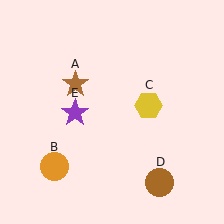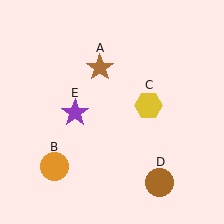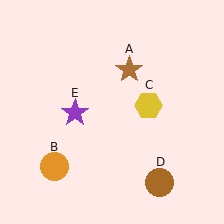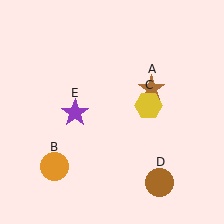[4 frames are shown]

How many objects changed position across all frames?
1 object changed position: brown star (object A).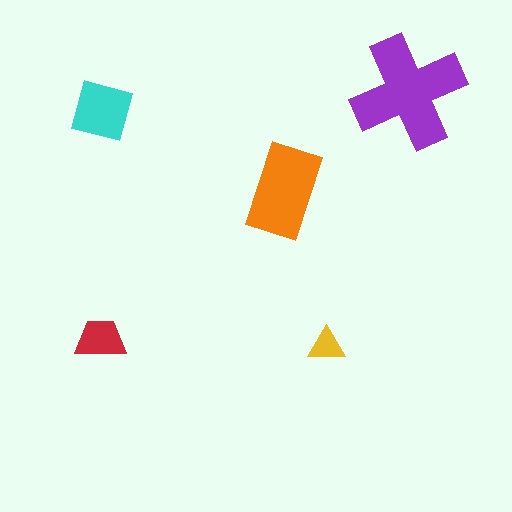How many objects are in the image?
There are 5 objects in the image.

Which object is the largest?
The purple cross.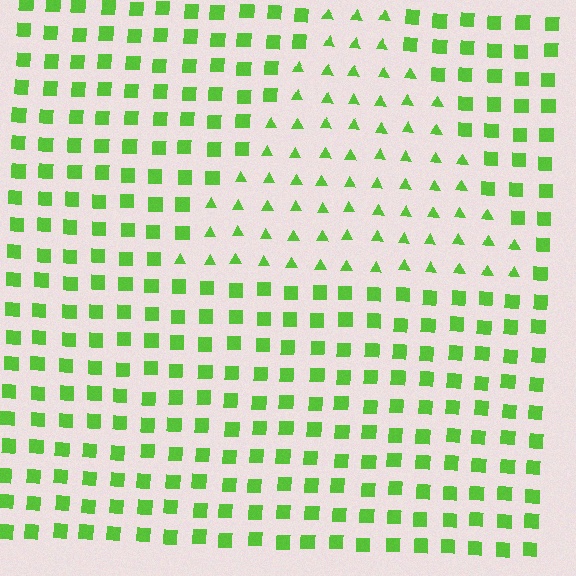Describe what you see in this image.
The image is filled with small lime elements arranged in a uniform grid. A triangle-shaped region contains triangles, while the surrounding area contains squares. The boundary is defined purely by the change in element shape.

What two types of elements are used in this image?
The image uses triangles inside the triangle region and squares outside it.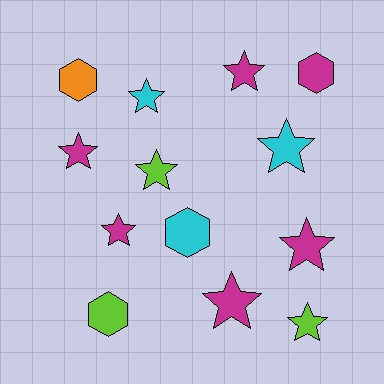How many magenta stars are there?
There are 5 magenta stars.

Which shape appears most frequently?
Star, with 9 objects.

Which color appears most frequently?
Magenta, with 6 objects.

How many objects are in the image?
There are 13 objects.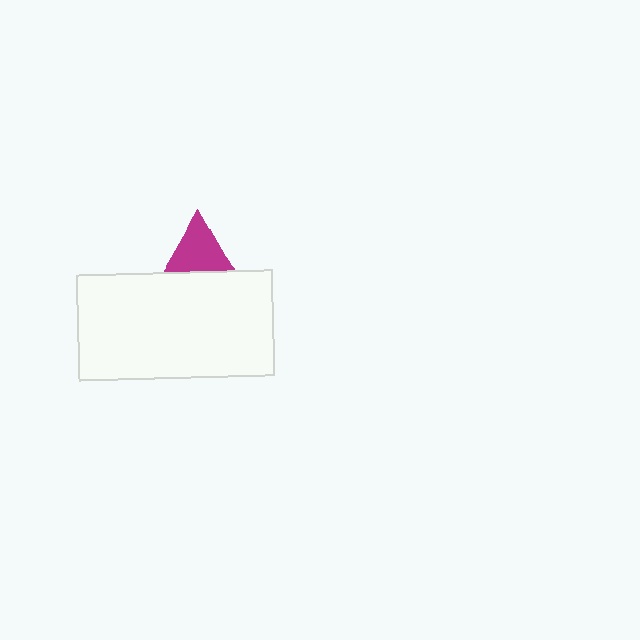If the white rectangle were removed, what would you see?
You would see the complete magenta triangle.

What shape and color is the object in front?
The object in front is a white rectangle.